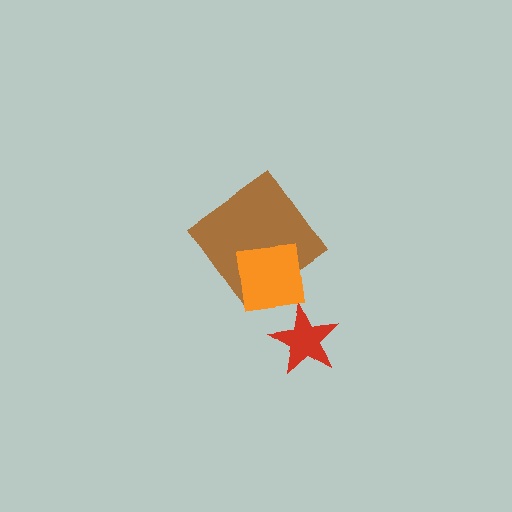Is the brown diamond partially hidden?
Yes, it is partially covered by another shape.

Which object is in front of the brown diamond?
The orange square is in front of the brown diamond.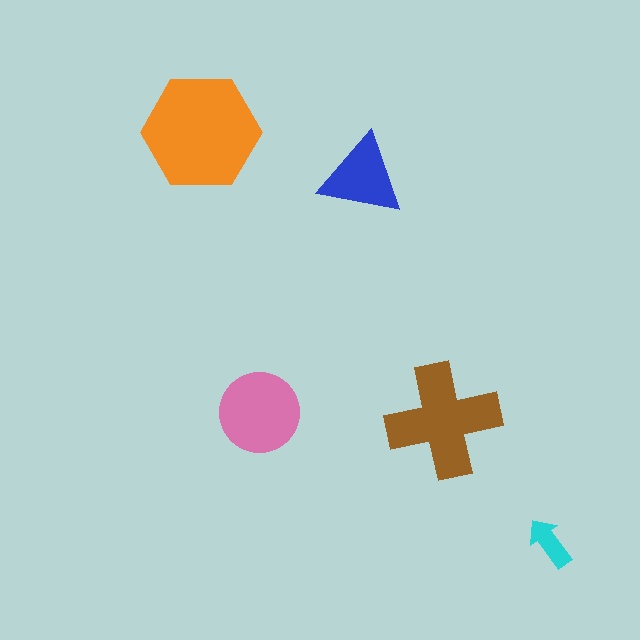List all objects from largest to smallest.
The orange hexagon, the brown cross, the pink circle, the blue triangle, the cyan arrow.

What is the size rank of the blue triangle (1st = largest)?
4th.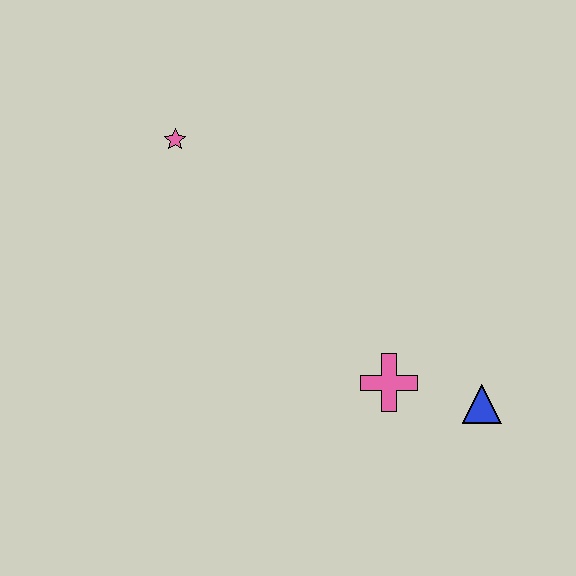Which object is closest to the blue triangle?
The pink cross is closest to the blue triangle.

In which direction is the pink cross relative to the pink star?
The pink cross is below the pink star.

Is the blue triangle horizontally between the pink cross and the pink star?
No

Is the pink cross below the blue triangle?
No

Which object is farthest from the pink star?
The blue triangle is farthest from the pink star.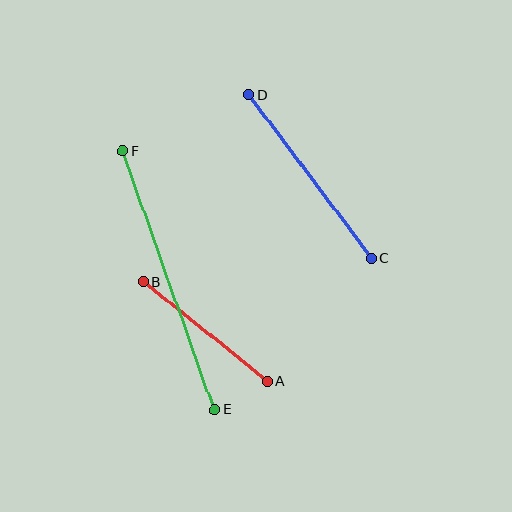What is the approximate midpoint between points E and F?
The midpoint is at approximately (168, 281) pixels.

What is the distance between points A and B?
The distance is approximately 159 pixels.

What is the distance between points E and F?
The distance is approximately 274 pixels.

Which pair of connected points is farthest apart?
Points E and F are farthest apart.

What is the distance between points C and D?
The distance is approximately 204 pixels.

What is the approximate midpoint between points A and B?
The midpoint is at approximately (206, 332) pixels.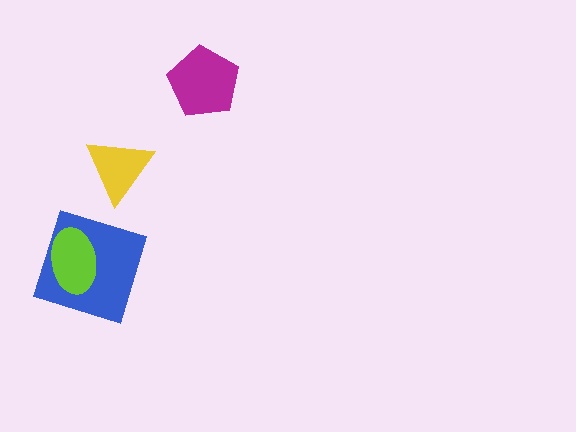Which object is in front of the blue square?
The lime ellipse is in front of the blue square.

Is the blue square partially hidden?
Yes, it is partially covered by another shape.